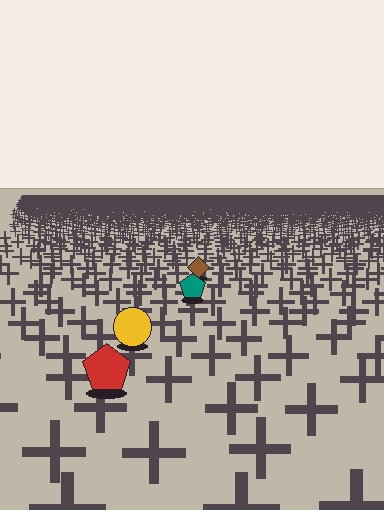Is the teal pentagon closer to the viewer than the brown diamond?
Yes. The teal pentagon is closer — you can tell from the texture gradient: the ground texture is coarser near it.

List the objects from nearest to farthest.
From nearest to farthest: the red pentagon, the yellow circle, the teal pentagon, the brown diamond.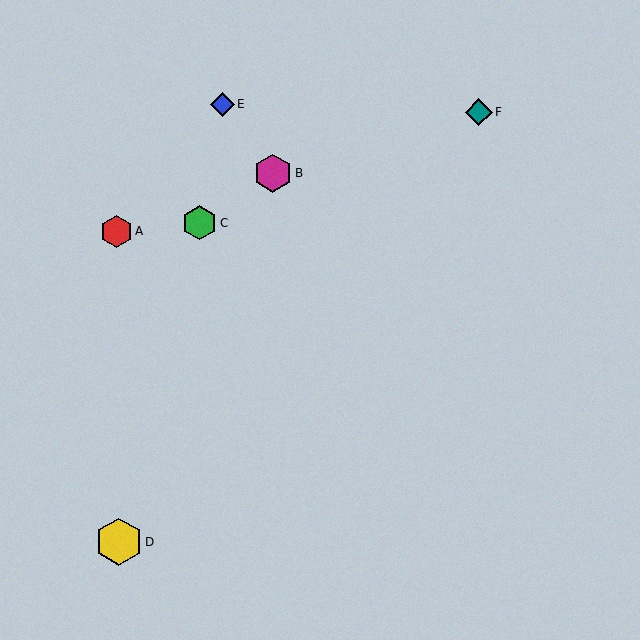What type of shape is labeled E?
Shape E is a blue diamond.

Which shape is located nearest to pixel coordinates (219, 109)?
The blue diamond (labeled E) at (222, 104) is nearest to that location.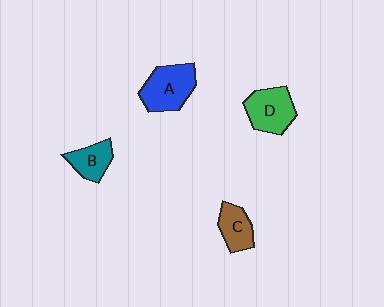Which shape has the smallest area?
Shape B (teal).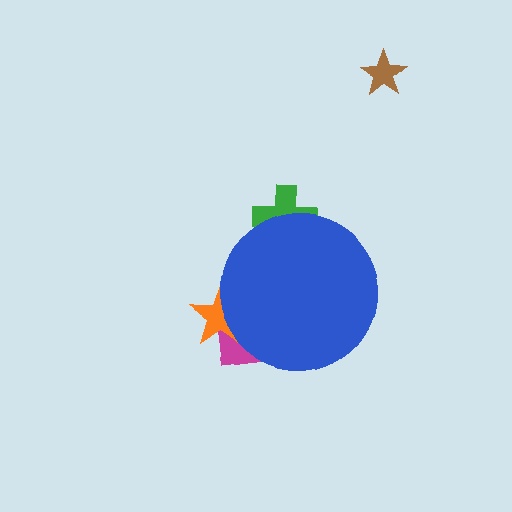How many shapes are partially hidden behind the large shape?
3 shapes are partially hidden.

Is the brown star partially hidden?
No, the brown star is fully visible.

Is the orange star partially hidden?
Yes, the orange star is partially hidden behind the blue circle.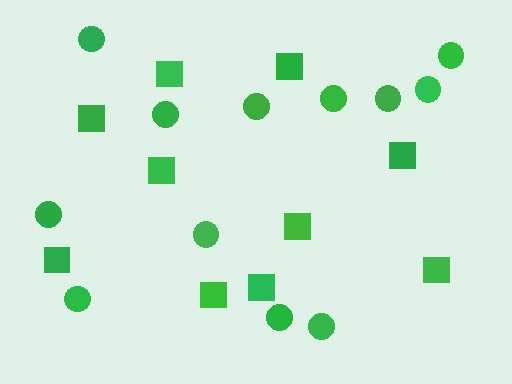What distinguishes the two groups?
There are 2 groups: one group of circles (12) and one group of squares (10).